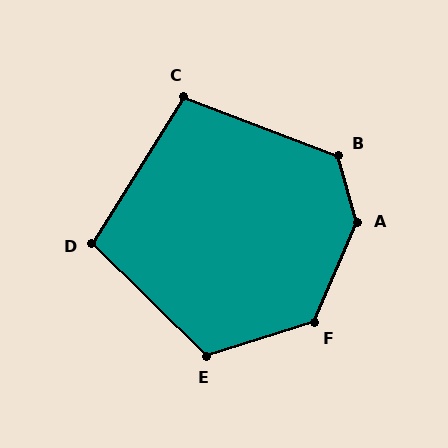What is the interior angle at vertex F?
Approximately 131 degrees (obtuse).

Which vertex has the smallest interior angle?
C, at approximately 101 degrees.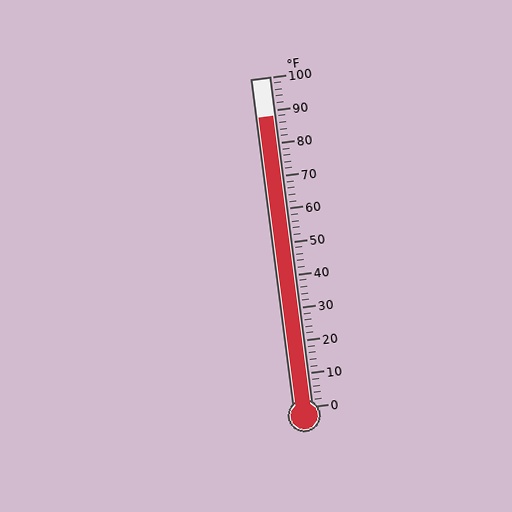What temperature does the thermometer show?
The thermometer shows approximately 88°F.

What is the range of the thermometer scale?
The thermometer scale ranges from 0°F to 100°F.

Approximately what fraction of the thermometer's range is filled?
The thermometer is filled to approximately 90% of its range.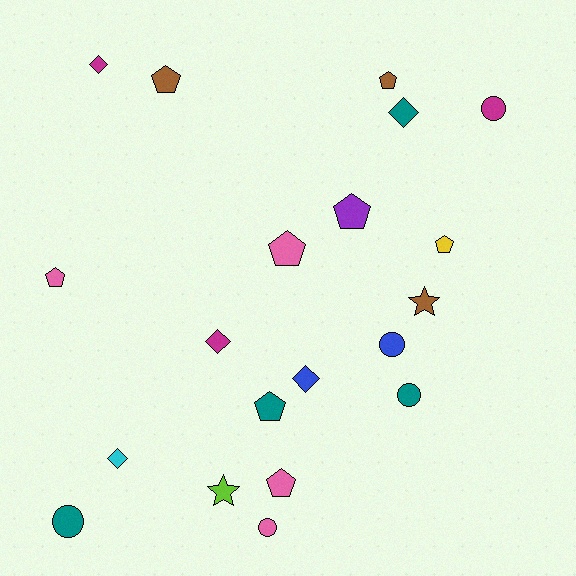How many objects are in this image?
There are 20 objects.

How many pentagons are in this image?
There are 8 pentagons.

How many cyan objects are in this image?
There is 1 cyan object.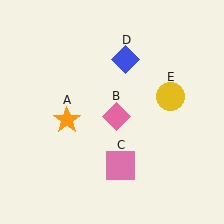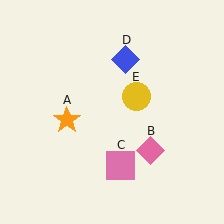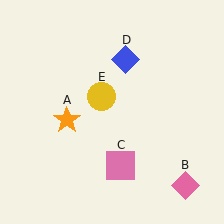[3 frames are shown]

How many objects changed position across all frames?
2 objects changed position: pink diamond (object B), yellow circle (object E).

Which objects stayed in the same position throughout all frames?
Orange star (object A) and pink square (object C) and blue diamond (object D) remained stationary.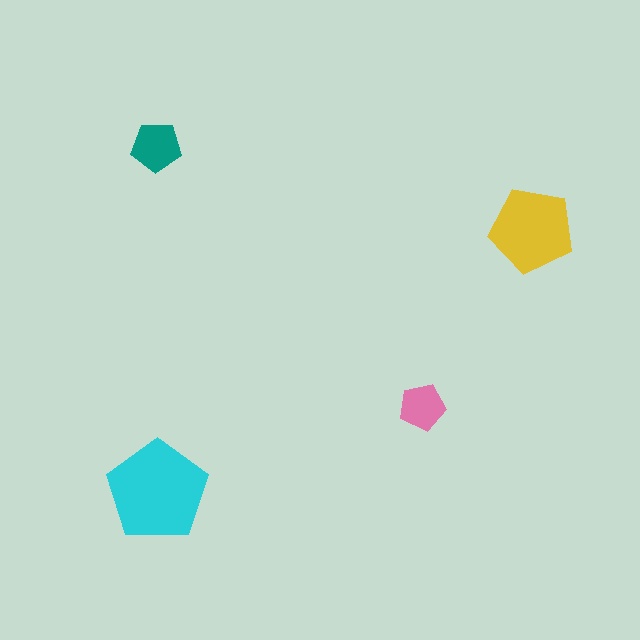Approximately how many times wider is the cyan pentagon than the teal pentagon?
About 2 times wider.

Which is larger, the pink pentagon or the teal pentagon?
The teal one.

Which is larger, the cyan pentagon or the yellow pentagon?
The cyan one.